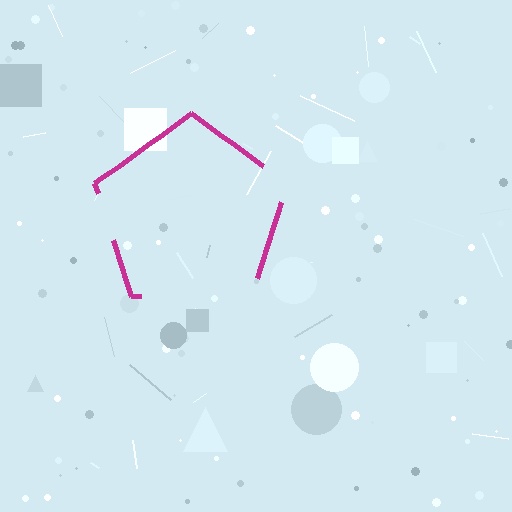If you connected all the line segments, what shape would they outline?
They would outline a pentagon.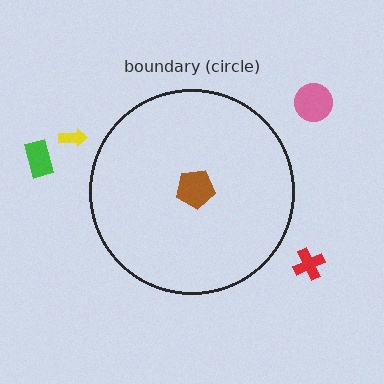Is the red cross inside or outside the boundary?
Outside.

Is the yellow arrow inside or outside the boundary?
Outside.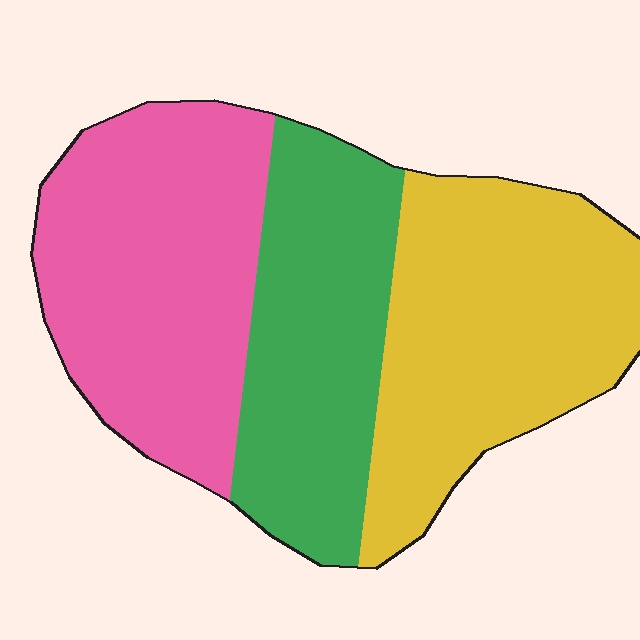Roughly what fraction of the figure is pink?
Pink covers roughly 35% of the figure.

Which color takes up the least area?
Green, at roughly 30%.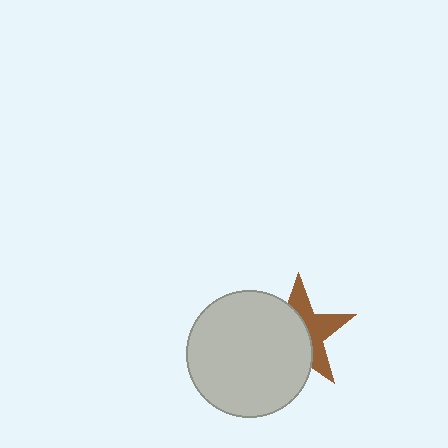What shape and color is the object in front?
The object in front is a light gray circle.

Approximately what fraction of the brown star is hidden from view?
Roughly 56% of the brown star is hidden behind the light gray circle.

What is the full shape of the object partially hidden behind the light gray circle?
The partially hidden object is a brown star.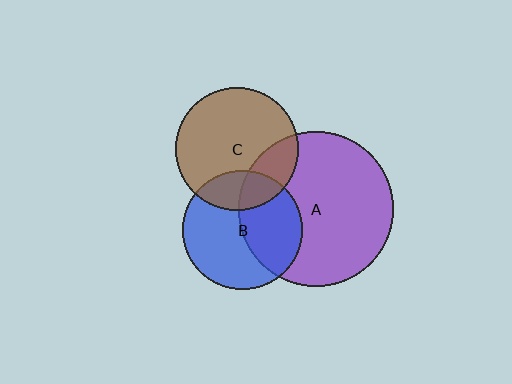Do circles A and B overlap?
Yes.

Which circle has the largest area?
Circle A (purple).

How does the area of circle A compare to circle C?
Approximately 1.6 times.